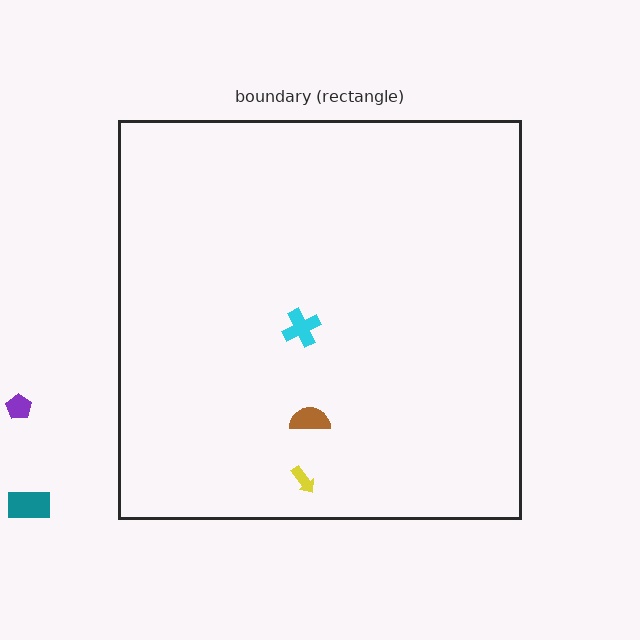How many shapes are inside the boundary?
3 inside, 2 outside.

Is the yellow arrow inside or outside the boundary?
Inside.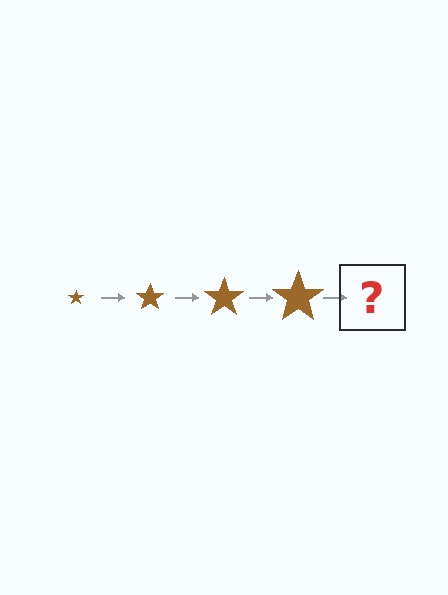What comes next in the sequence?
The next element should be a brown star, larger than the previous one.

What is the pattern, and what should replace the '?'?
The pattern is that the star gets progressively larger each step. The '?' should be a brown star, larger than the previous one.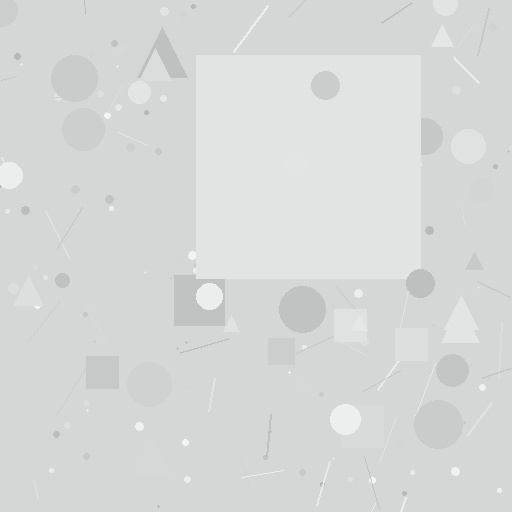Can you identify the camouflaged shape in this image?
The camouflaged shape is a square.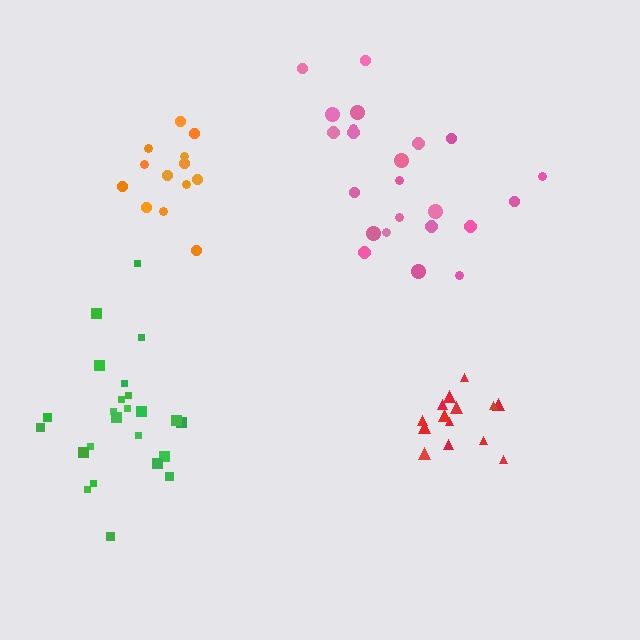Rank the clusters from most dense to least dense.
red, orange, green, pink.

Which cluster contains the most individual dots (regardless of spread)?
Green (24).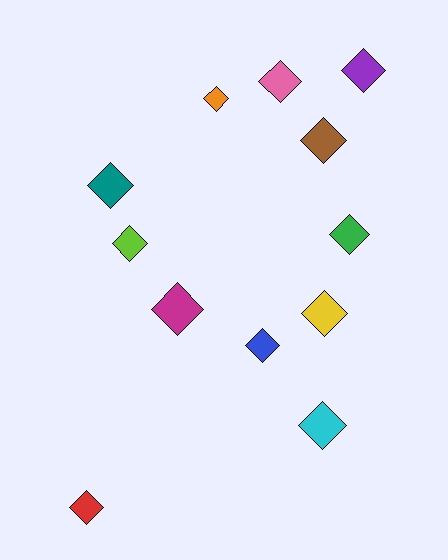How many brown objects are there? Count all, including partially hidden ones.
There is 1 brown object.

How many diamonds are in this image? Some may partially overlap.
There are 12 diamonds.